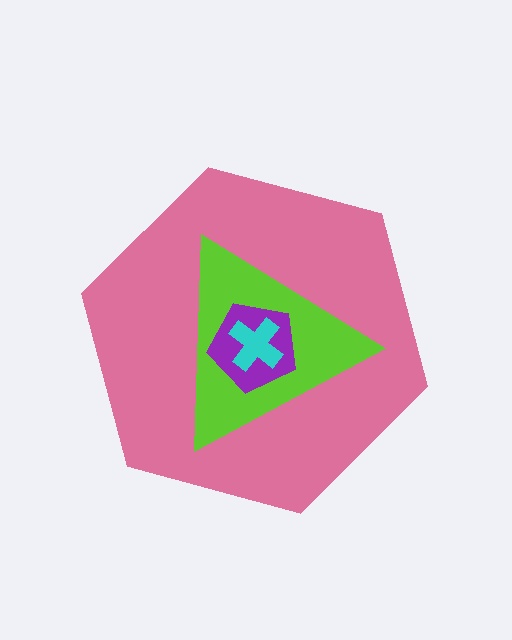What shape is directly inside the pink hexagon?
The lime triangle.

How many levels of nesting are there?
4.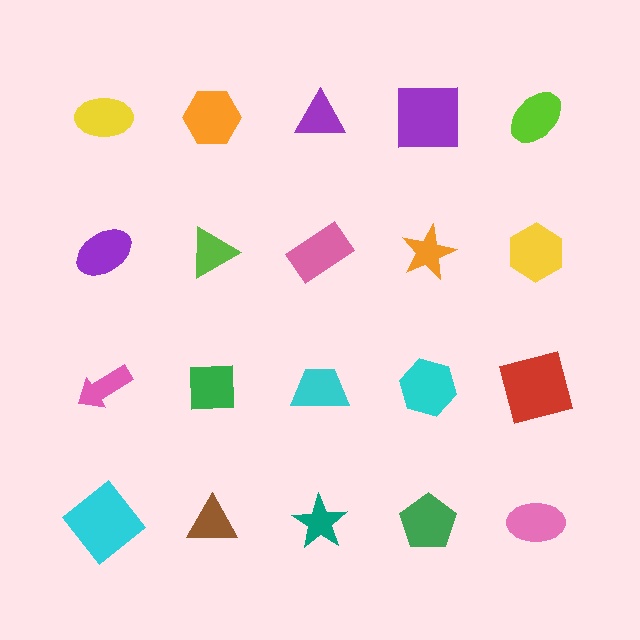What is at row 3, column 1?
A pink arrow.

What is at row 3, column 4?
A cyan hexagon.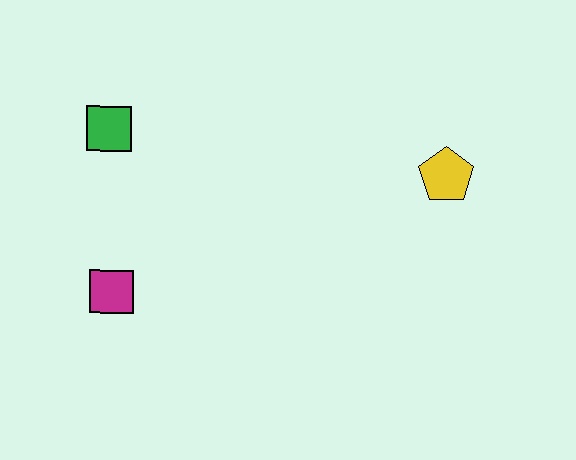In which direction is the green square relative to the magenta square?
The green square is above the magenta square.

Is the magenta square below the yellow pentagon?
Yes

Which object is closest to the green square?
The magenta square is closest to the green square.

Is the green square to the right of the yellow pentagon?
No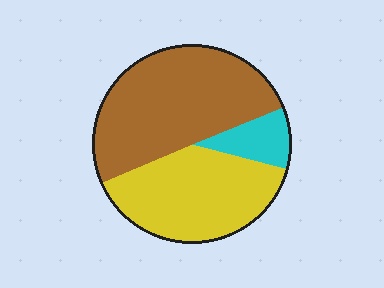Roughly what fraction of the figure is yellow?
Yellow takes up about two fifths (2/5) of the figure.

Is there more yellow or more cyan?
Yellow.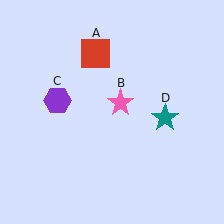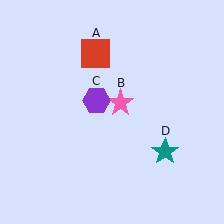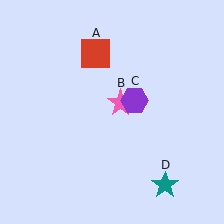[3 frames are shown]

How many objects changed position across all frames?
2 objects changed position: purple hexagon (object C), teal star (object D).